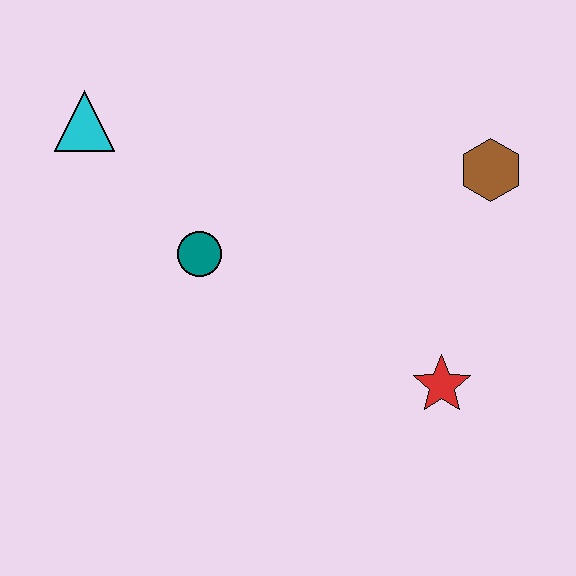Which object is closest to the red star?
The brown hexagon is closest to the red star.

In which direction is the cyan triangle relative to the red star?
The cyan triangle is to the left of the red star.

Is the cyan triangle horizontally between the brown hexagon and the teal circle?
No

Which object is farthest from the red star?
The cyan triangle is farthest from the red star.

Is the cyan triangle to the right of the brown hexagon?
No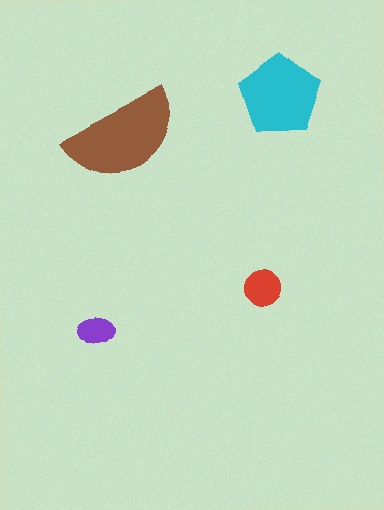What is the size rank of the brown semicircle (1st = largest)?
1st.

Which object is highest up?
The cyan pentagon is topmost.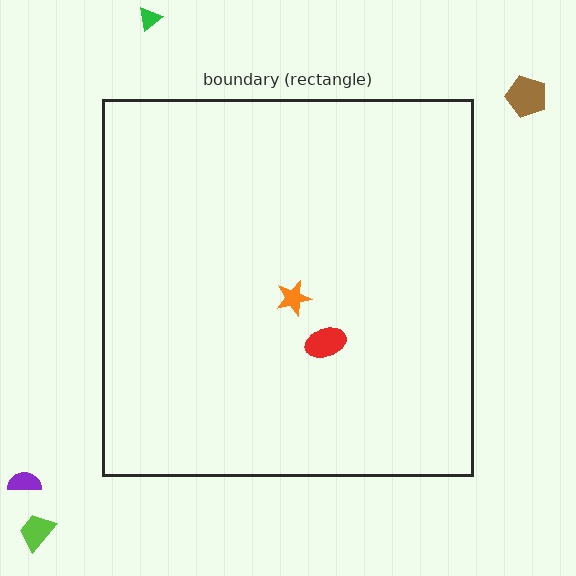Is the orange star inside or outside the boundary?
Inside.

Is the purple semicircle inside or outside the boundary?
Outside.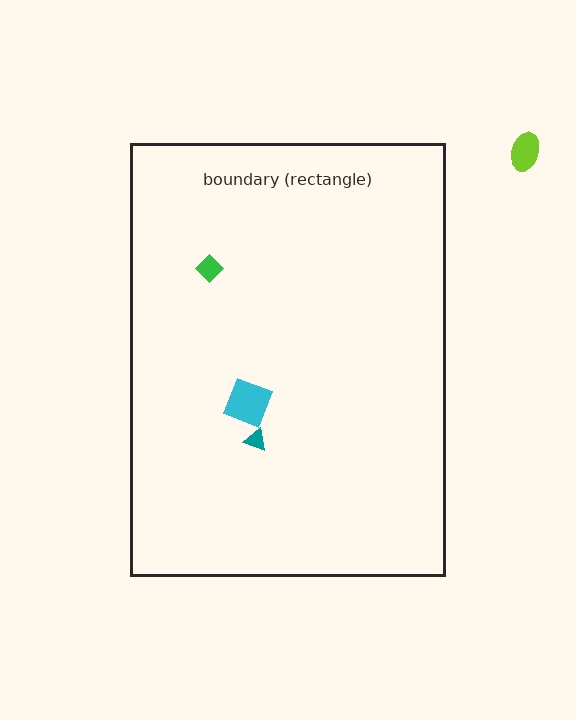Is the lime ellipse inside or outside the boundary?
Outside.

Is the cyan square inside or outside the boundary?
Inside.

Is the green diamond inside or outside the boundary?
Inside.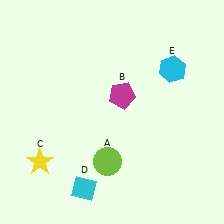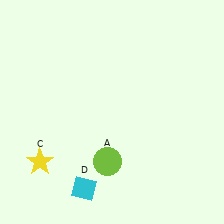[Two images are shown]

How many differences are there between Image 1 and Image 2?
There are 2 differences between the two images.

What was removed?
The magenta pentagon (B), the cyan hexagon (E) were removed in Image 2.